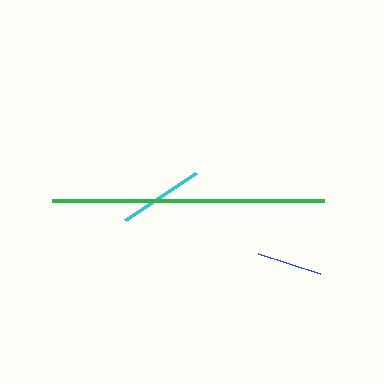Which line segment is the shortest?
The blue line is the shortest at approximately 65 pixels.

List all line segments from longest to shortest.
From longest to shortest: green, cyan, blue.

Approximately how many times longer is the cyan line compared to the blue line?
The cyan line is approximately 1.3 times the length of the blue line.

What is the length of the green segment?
The green segment is approximately 273 pixels long.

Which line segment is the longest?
The green line is the longest at approximately 273 pixels.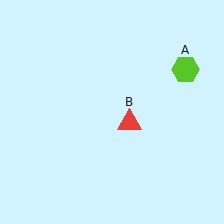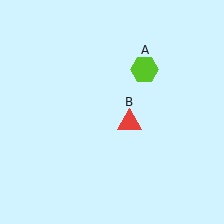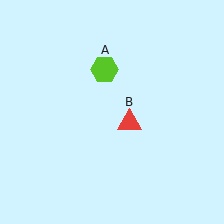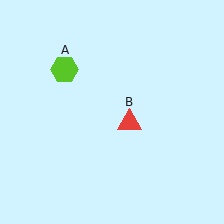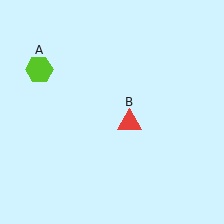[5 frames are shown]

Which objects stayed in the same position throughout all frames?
Red triangle (object B) remained stationary.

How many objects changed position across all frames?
1 object changed position: lime hexagon (object A).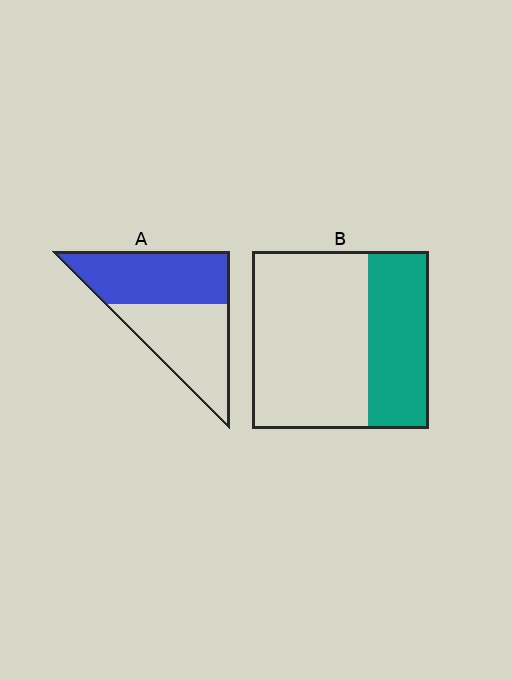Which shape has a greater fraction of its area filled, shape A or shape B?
Shape A.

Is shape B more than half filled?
No.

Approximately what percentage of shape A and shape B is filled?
A is approximately 50% and B is approximately 35%.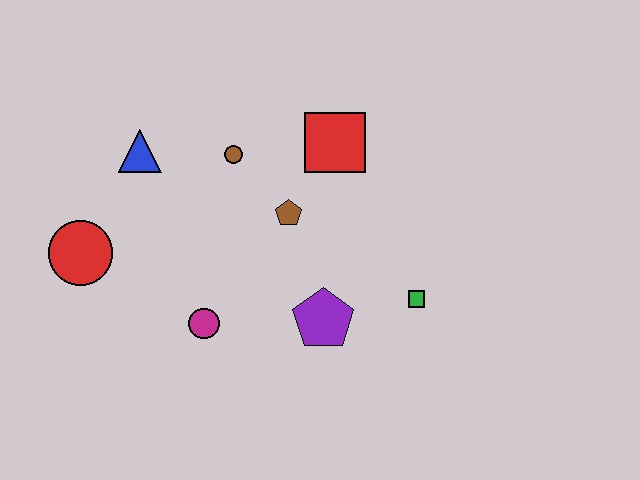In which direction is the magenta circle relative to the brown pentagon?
The magenta circle is below the brown pentagon.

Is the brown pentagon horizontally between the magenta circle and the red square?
Yes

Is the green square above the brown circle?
No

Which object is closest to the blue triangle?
The brown circle is closest to the blue triangle.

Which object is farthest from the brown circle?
The green square is farthest from the brown circle.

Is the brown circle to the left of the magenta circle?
No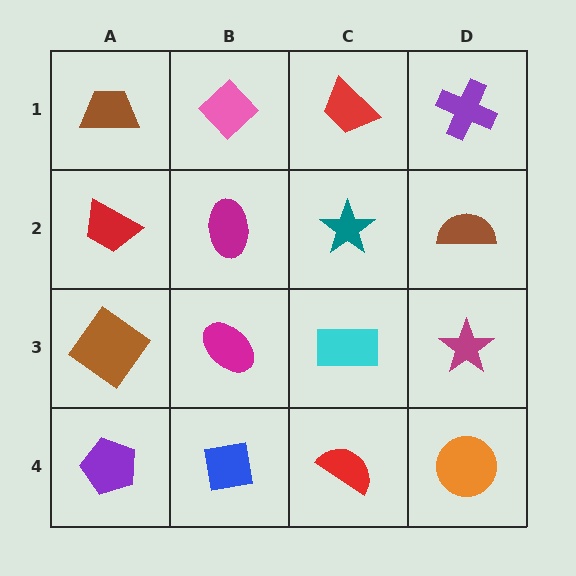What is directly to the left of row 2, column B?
A red trapezoid.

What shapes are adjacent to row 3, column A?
A red trapezoid (row 2, column A), a purple pentagon (row 4, column A), a magenta ellipse (row 3, column B).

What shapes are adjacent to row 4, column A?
A brown diamond (row 3, column A), a blue square (row 4, column B).